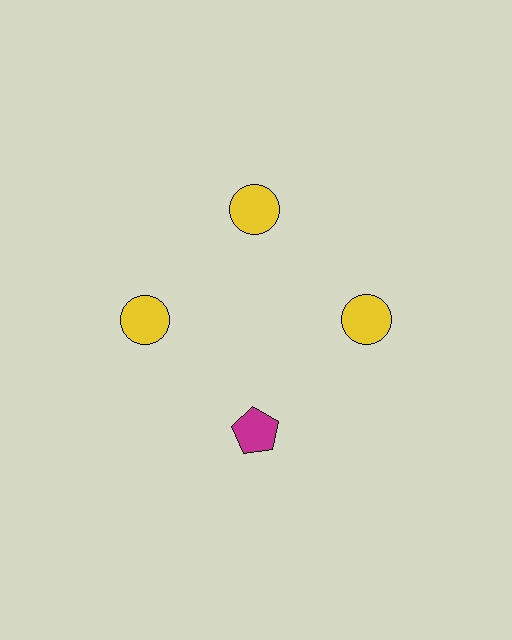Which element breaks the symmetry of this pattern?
The magenta pentagon at roughly the 6 o'clock position breaks the symmetry. All other shapes are yellow circles.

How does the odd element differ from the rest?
It differs in both color (magenta instead of yellow) and shape (pentagon instead of circle).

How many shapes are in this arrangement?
There are 4 shapes arranged in a ring pattern.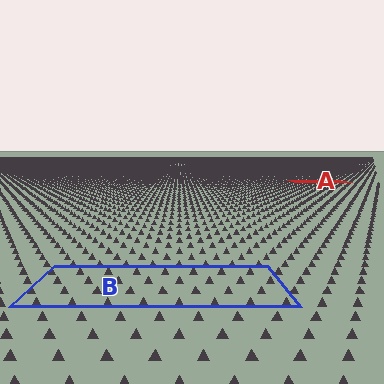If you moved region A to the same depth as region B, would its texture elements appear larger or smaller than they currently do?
They would appear larger. At a closer depth, the same texture elements are projected at a bigger on-screen size.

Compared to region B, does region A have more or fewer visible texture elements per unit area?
Region A has more texture elements per unit area — they are packed more densely because it is farther away.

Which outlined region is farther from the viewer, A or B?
Region A is farther from the viewer — the texture elements inside it appear smaller and more densely packed.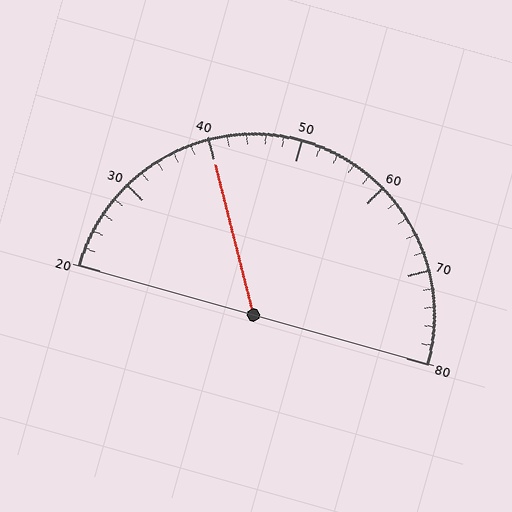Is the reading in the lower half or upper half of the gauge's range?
The reading is in the lower half of the range (20 to 80).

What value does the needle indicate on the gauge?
The needle indicates approximately 40.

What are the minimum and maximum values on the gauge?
The gauge ranges from 20 to 80.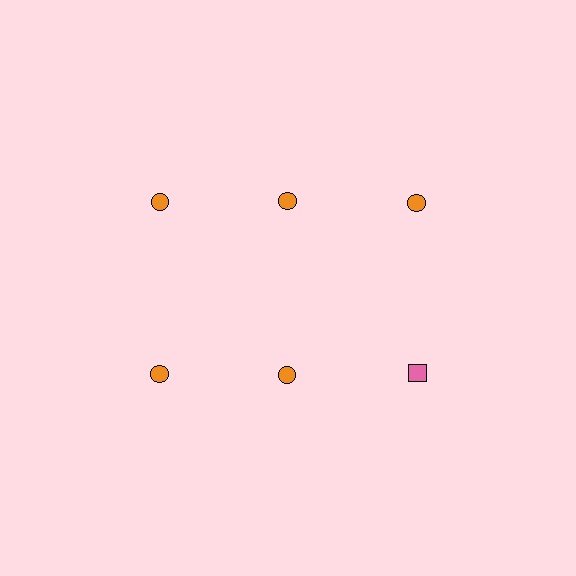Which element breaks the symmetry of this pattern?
The pink square in the second row, center column breaks the symmetry. All other shapes are orange circles.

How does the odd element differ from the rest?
It differs in both color (pink instead of orange) and shape (square instead of circle).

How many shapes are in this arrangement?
There are 6 shapes arranged in a grid pattern.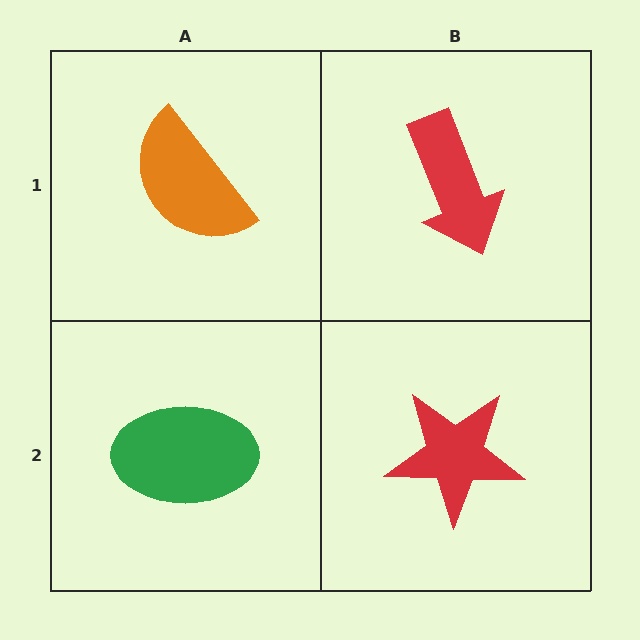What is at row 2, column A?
A green ellipse.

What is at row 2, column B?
A red star.